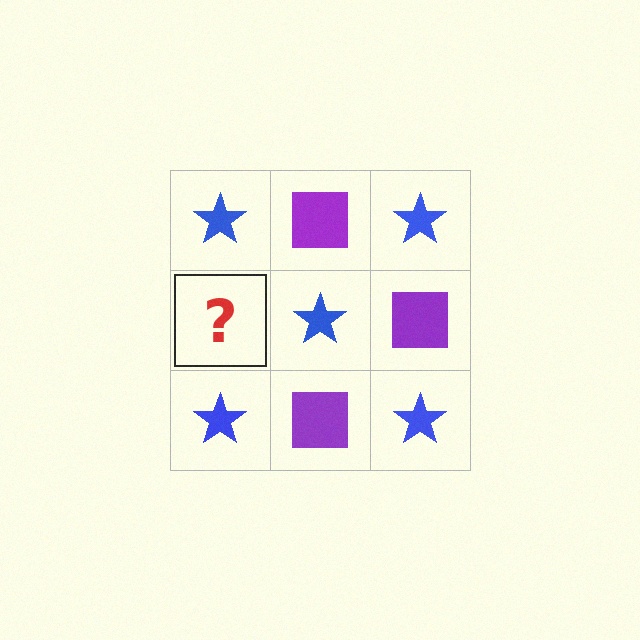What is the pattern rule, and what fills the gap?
The rule is that it alternates blue star and purple square in a checkerboard pattern. The gap should be filled with a purple square.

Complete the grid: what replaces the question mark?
The question mark should be replaced with a purple square.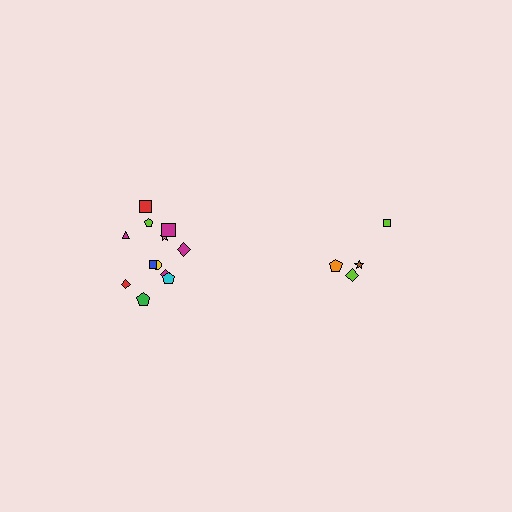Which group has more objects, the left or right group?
The left group.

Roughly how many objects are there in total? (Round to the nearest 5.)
Roughly 15 objects in total.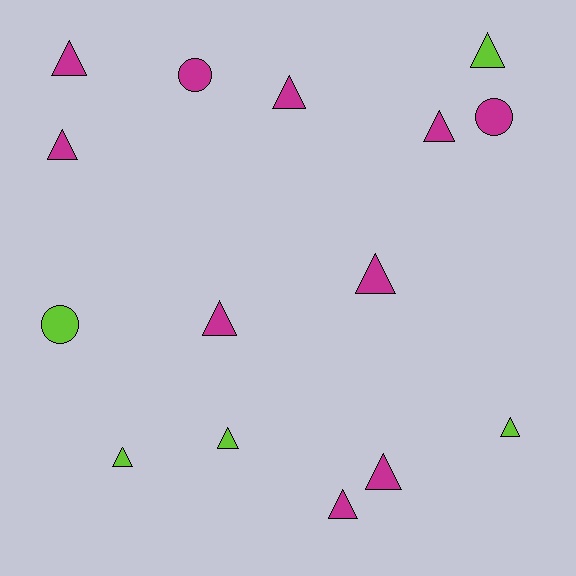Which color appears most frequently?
Magenta, with 10 objects.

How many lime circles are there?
There is 1 lime circle.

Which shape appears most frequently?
Triangle, with 12 objects.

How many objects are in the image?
There are 15 objects.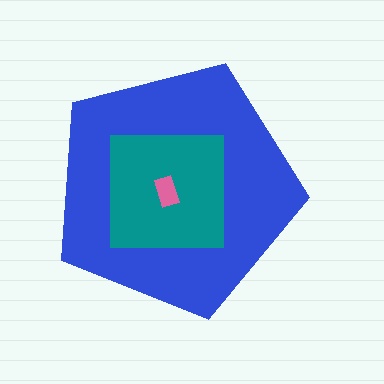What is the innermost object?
The pink rectangle.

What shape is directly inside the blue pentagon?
The teal square.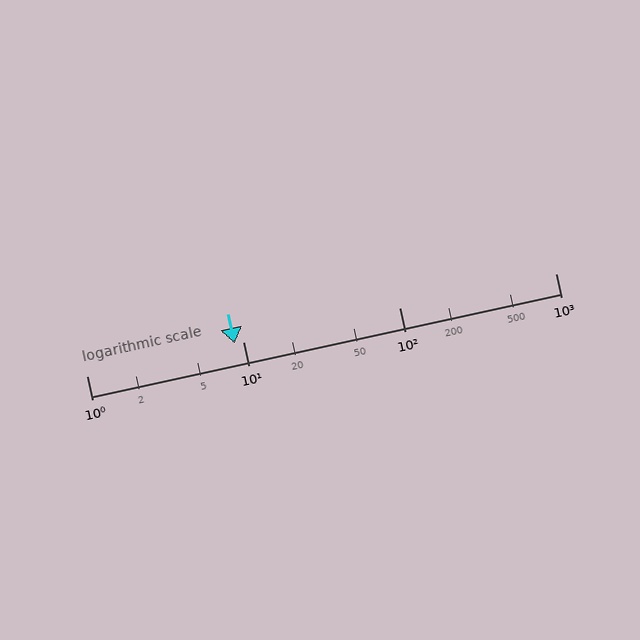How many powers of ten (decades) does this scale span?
The scale spans 3 decades, from 1 to 1000.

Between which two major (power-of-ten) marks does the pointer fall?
The pointer is between 1 and 10.